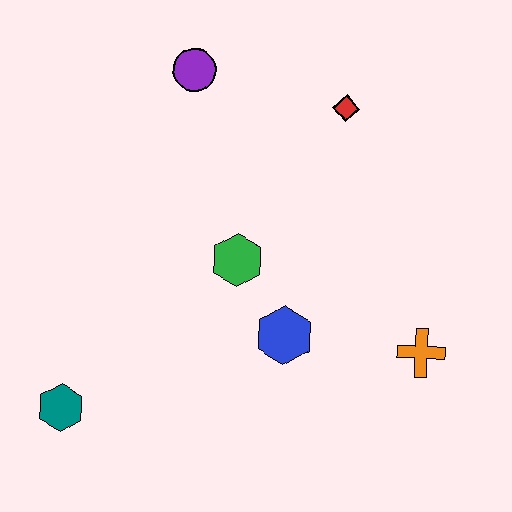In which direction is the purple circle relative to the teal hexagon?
The purple circle is above the teal hexagon.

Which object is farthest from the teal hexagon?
The red diamond is farthest from the teal hexagon.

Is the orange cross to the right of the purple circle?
Yes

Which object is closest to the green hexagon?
The blue hexagon is closest to the green hexagon.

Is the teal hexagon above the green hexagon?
No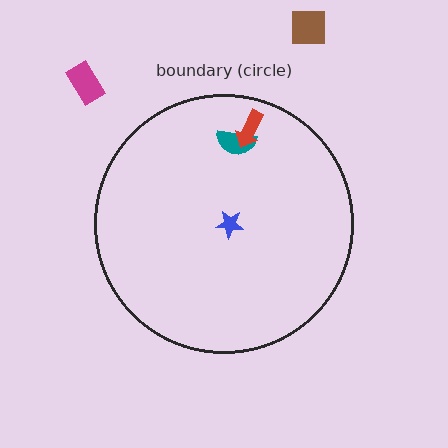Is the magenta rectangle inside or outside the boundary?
Outside.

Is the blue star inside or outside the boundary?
Inside.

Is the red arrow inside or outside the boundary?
Inside.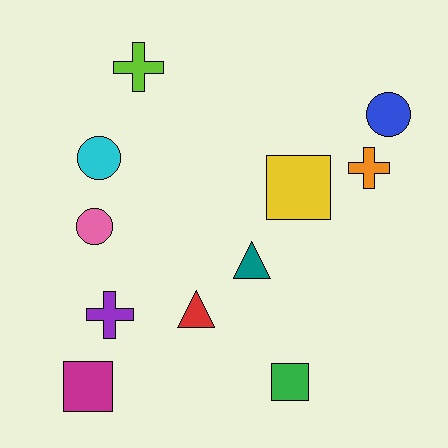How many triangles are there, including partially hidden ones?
There are 2 triangles.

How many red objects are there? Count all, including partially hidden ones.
There is 1 red object.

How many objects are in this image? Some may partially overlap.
There are 11 objects.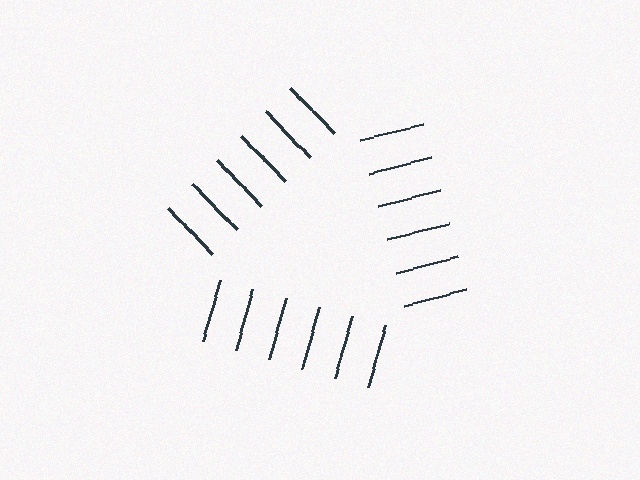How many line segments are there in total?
18 — 6 along each of the 3 edges.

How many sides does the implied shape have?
3 sides — the line-ends trace a triangle.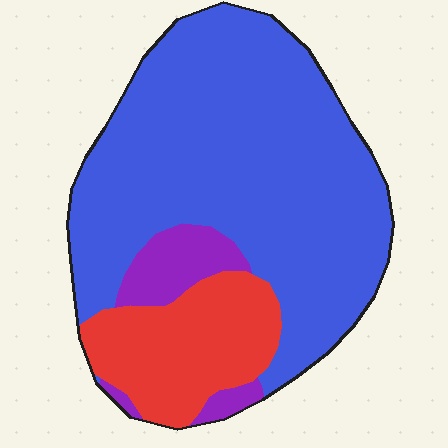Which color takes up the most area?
Blue, at roughly 70%.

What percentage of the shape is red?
Red takes up about one fifth (1/5) of the shape.